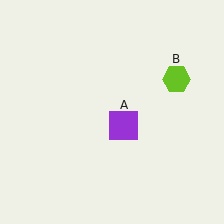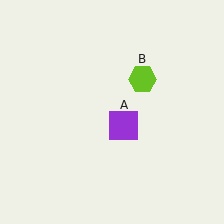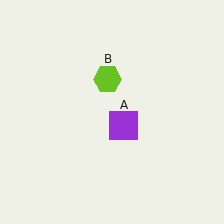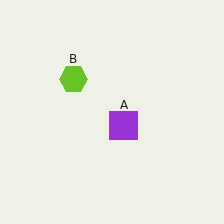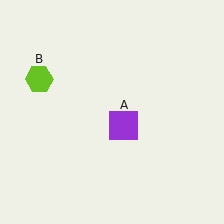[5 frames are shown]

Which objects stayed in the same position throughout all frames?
Purple square (object A) remained stationary.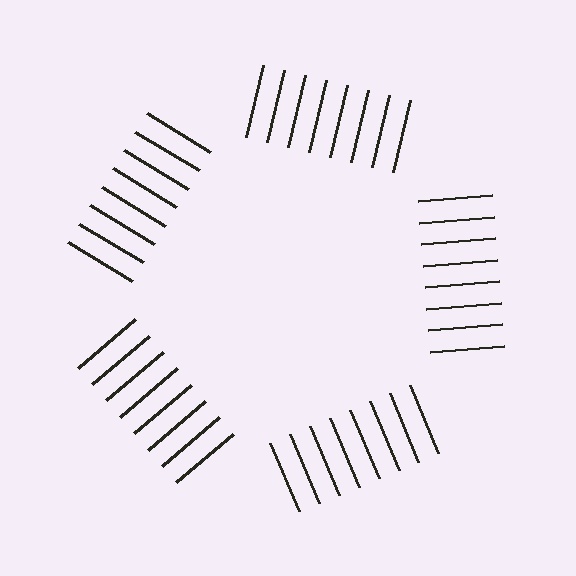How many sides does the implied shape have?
5 sides — the line-ends trace a pentagon.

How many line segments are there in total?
40 — 8 along each of the 5 edges.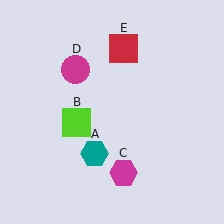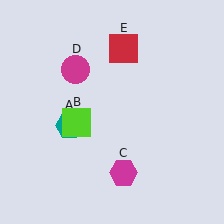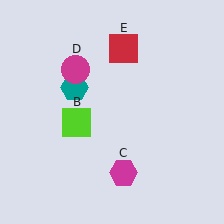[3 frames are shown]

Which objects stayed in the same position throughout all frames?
Lime square (object B) and magenta hexagon (object C) and magenta circle (object D) and red square (object E) remained stationary.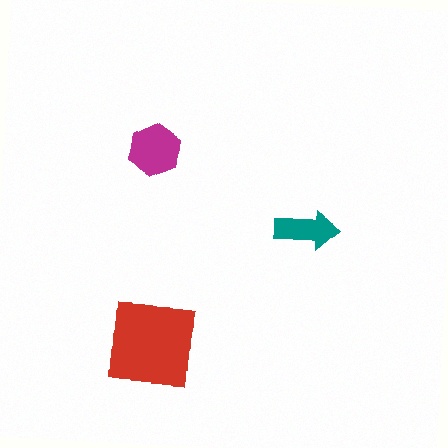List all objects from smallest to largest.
The teal arrow, the magenta hexagon, the red square.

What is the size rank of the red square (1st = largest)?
1st.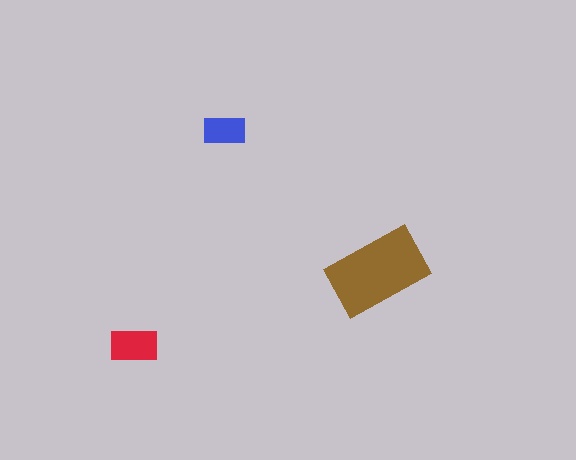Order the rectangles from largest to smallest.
the brown one, the red one, the blue one.